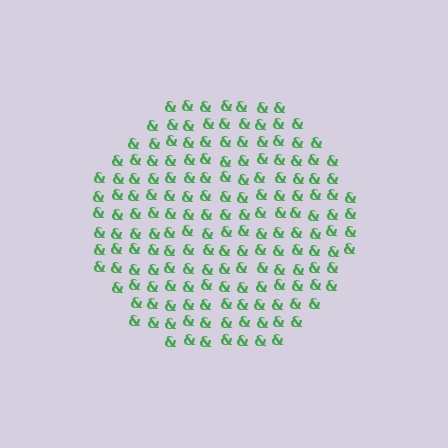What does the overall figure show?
The overall figure shows a circle.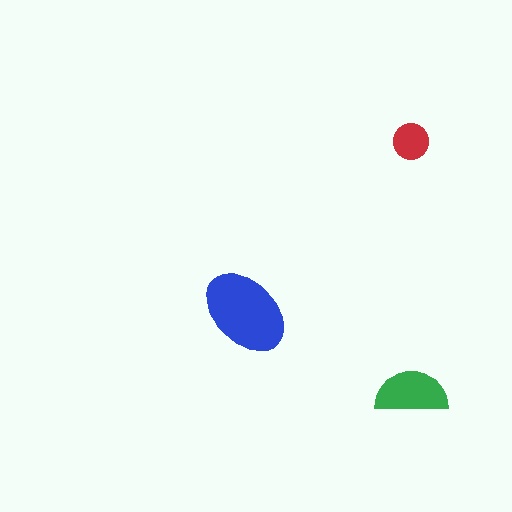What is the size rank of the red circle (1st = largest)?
3rd.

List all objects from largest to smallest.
The blue ellipse, the green semicircle, the red circle.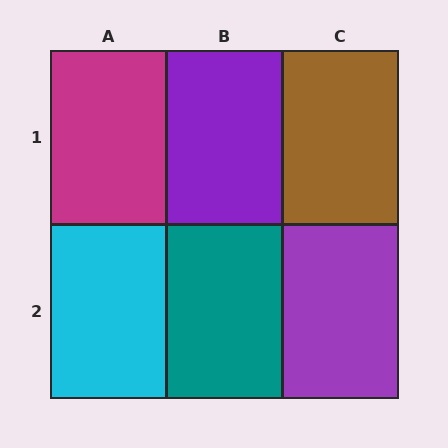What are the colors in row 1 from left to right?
Magenta, purple, brown.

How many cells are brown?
1 cell is brown.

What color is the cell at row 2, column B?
Teal.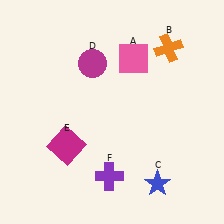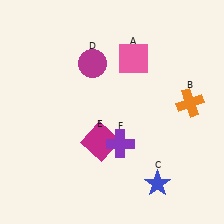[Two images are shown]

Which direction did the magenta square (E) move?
The magenta square (E) moved right.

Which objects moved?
The objects that moved are: the orange cross (B), the magenta square (E), the purple cross (F).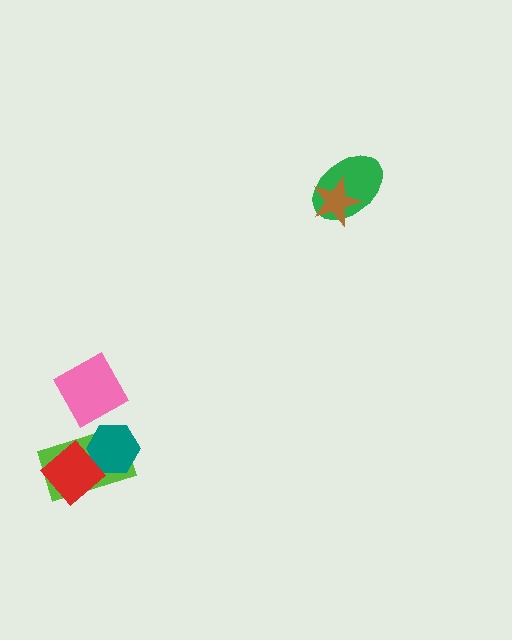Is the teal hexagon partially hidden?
Yes, it is partially covered by another shape.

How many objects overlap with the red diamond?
2 objects overlap with the red diamond.